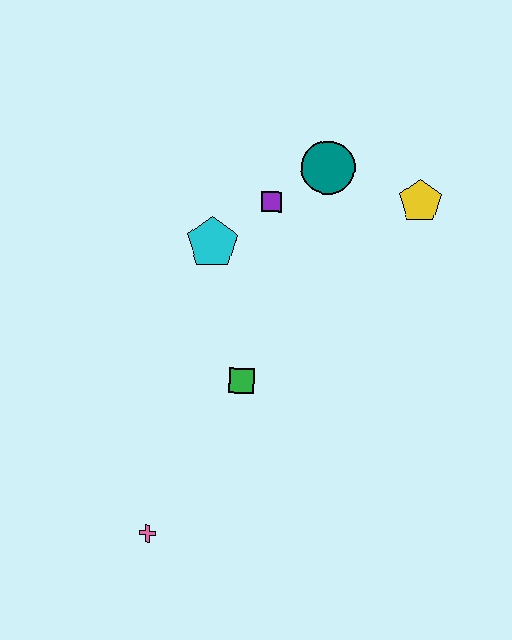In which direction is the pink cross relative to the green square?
The pink cross is below the green square.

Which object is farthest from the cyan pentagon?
The pink cross is farthest from the cyan pentagon.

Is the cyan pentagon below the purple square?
Yes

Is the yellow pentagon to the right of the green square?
Yes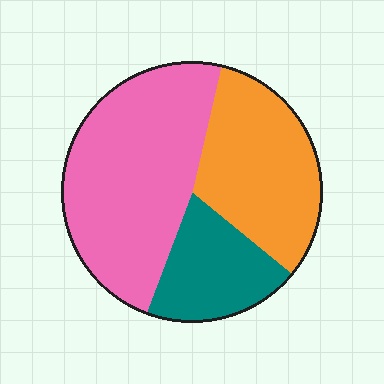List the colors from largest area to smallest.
From largest to smallest: pink, orange, teal.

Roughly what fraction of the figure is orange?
Orange takes up about one third (1/3) of the figure.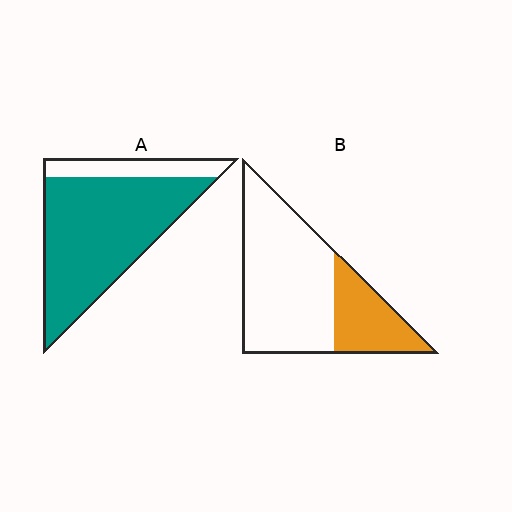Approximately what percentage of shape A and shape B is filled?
A is approximately 80% and B is approximately 30%.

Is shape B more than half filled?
No.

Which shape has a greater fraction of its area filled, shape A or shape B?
Shape A.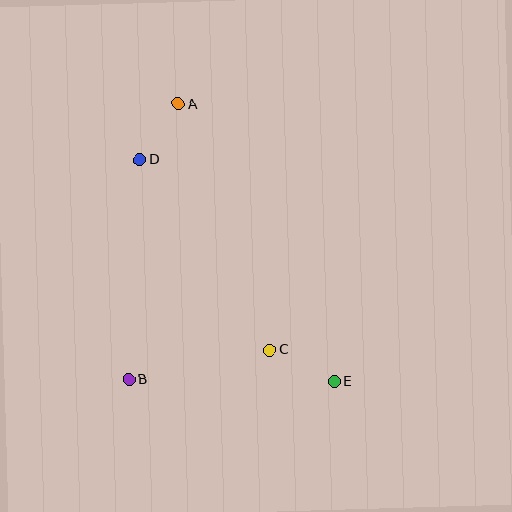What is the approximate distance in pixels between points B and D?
The distance between B and D is approximately 220 pixels.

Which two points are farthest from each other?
Points A and E are farthest from each other.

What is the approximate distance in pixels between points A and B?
The distance between A and B is approximately 280 pixels.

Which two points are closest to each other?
Points A and D are closest to each other.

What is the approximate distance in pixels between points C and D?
The distance between C and D is approximately 230 pixels.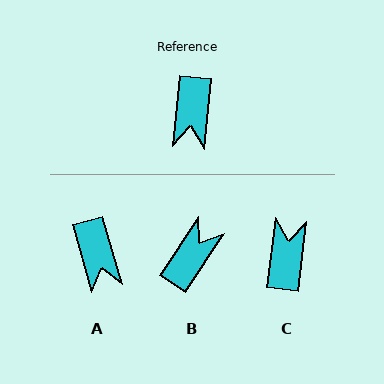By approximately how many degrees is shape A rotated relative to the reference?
Approximately 22 degrees counter-clockwise.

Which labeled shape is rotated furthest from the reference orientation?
C, about 179 degrees away.